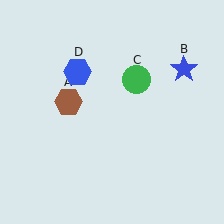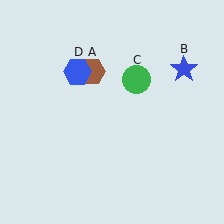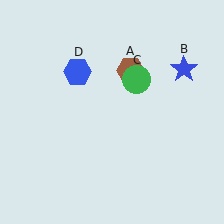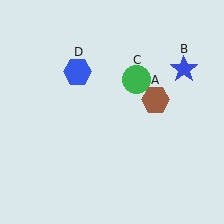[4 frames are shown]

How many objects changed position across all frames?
1 object changed position: brown hexagon (object A).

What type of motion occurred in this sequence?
The brown hexagon (object A) rotated clockwise around the center of the scene.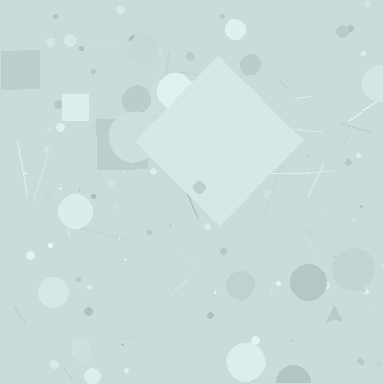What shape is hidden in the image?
A diamond is hidden in the image.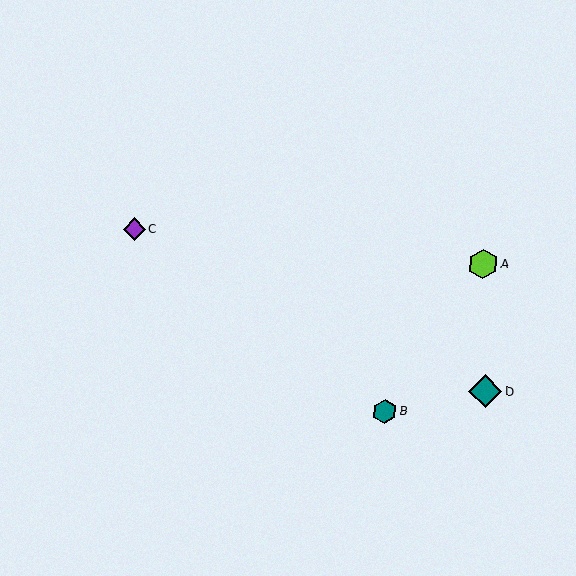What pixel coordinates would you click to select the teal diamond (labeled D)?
Click at (485, 391) to select the teal diamond D.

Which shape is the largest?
The teal diamond (labeled D) is the largest.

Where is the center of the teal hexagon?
The center of the teal hexagon is at (385, 411).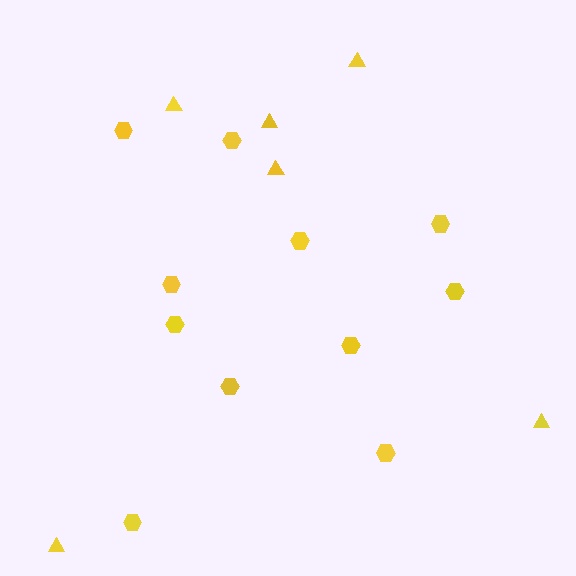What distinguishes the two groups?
There are 2 groups: one group of triangles (6) and one group of hexagons (11).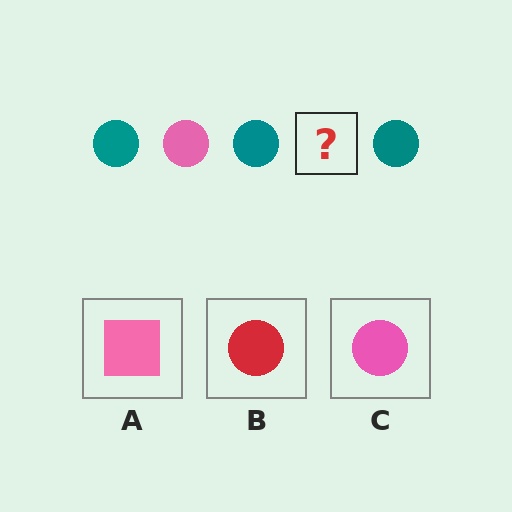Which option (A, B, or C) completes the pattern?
C.